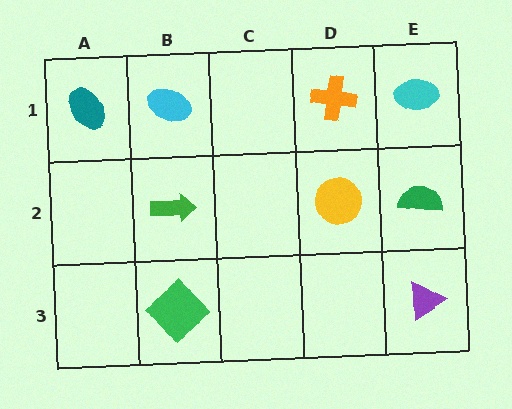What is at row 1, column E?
A cyan ellipse.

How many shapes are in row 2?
3 shapes.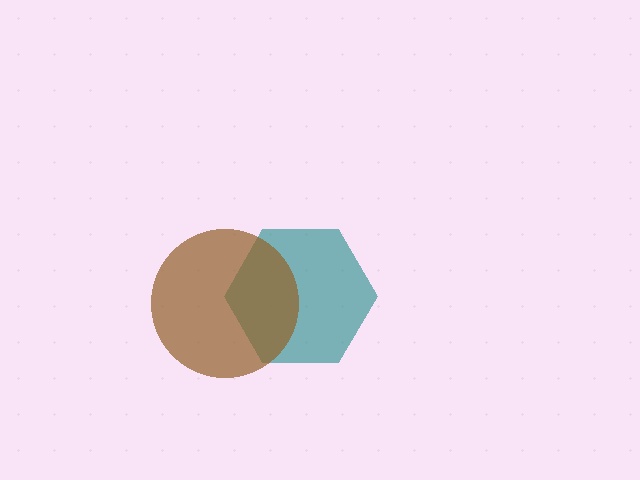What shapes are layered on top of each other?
The layered shapes are: a teal hexagon, a brown circle.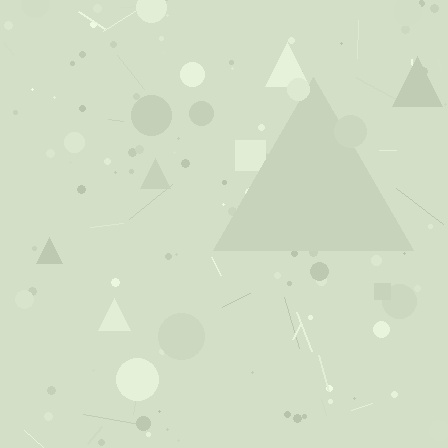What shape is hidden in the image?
A triangle is hidden in the image.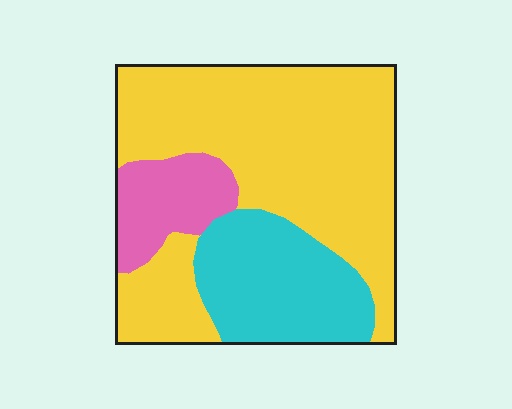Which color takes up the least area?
Pink, at roughly 15%.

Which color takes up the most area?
Yellow, at roughly 65%.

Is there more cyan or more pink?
Cyan.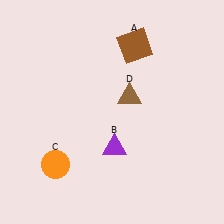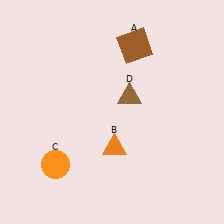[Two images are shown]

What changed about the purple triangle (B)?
In Image 1, B is purple. In Image 2, it changed to orange.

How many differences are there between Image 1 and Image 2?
There is 1 difference between the two images.